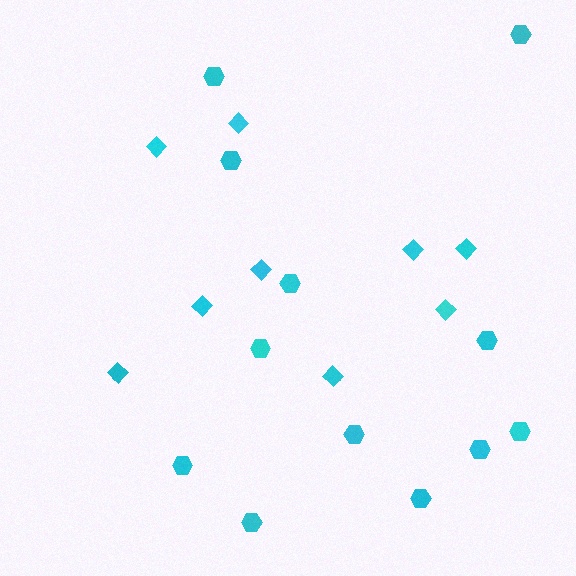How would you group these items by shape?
There are 2 groups: one group of hexagons (12) and one group of diamonds (9).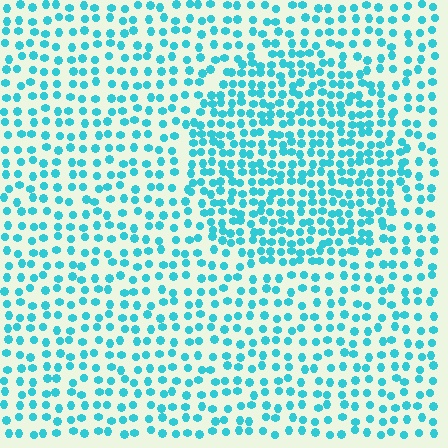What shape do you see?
I see a circle.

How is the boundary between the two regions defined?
The boundary is defined by a change in element density (approximately 1.7x ratio). All elements are the same color, size, and shape.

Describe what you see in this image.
The image contains small cyan elements arranged at two different densities. A circle-shaped region is visible where the elements are more densely packed than the surrounding area.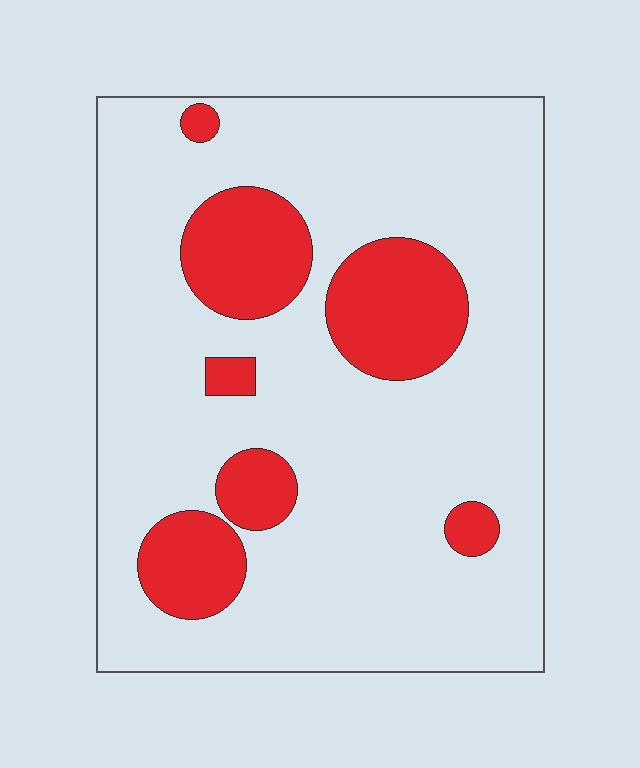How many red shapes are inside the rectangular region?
7.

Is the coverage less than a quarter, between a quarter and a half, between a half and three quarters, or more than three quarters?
Less than a quarter.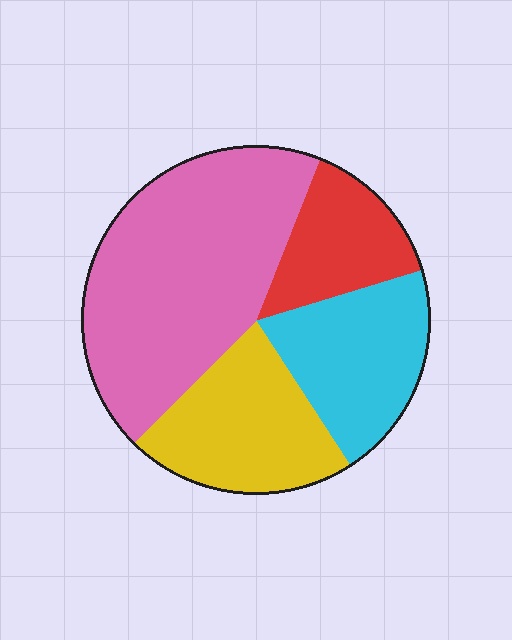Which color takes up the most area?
Pink, at roughly 45%.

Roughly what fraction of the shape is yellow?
Yellow takes up between a sixth and a third of the shape.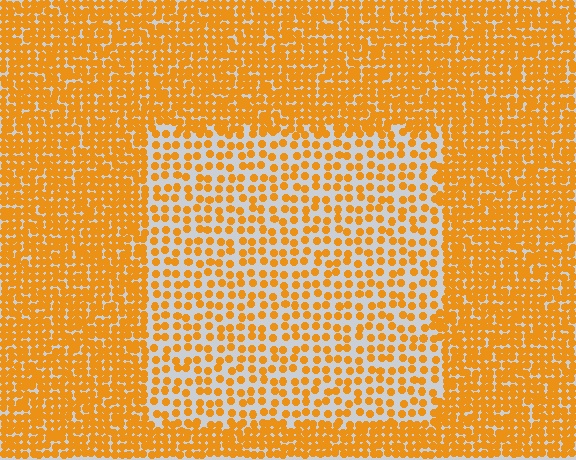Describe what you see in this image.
The image contains small orange elements arranged at two different densities. A rectangle-shaped region is visible where the elements are less densely packed than the surrounding area.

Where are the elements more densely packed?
The elements are more densely packed outside the rectangle boundary.